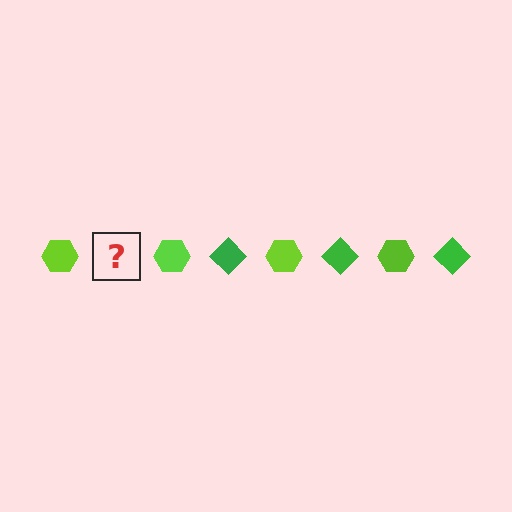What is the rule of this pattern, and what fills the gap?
The rule is that the pattern alternates between lime hexagon and green diamond. The gap should be filled with a green diamond.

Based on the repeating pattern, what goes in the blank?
The blank should be a green diamond.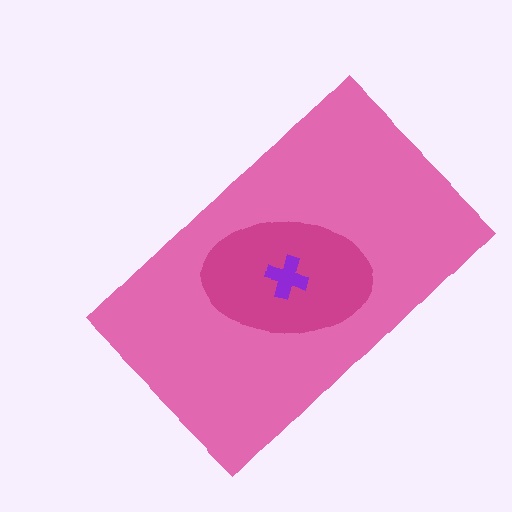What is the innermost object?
The purple cross.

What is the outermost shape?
The pink rectangle.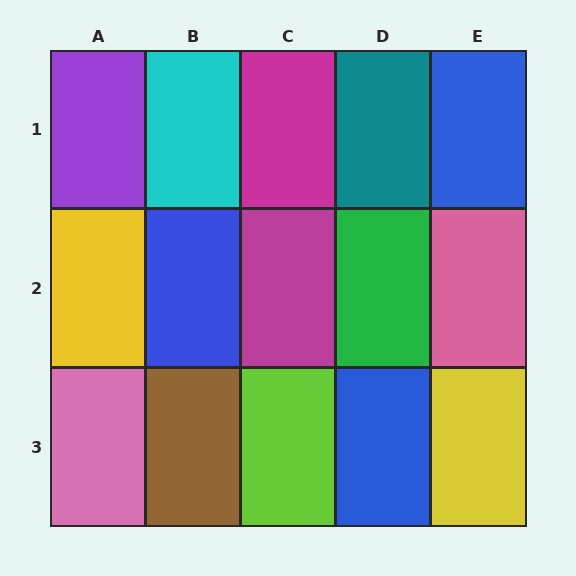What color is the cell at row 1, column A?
Purple.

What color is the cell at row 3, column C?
Lime.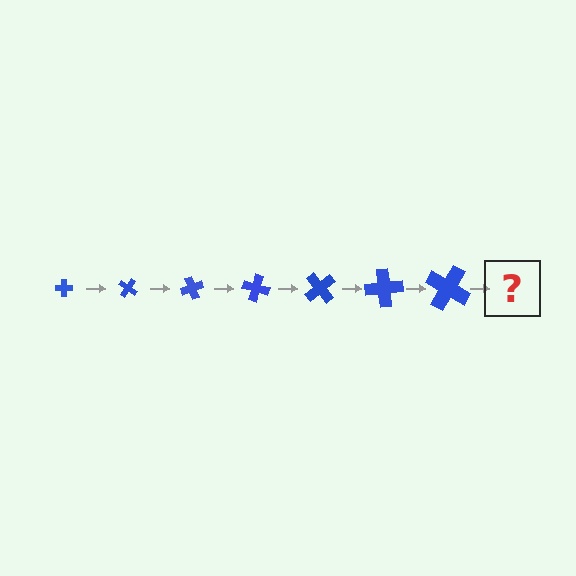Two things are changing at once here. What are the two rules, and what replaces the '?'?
The two rules are that the cross grows larger each step and it rotates 35 degrees each step. The '?' should be a cross, larger than the previous one and rotated 245 degrees from the start.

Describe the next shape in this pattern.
It should be a cross, larger than the previous one and rotated 245 degrees from the start.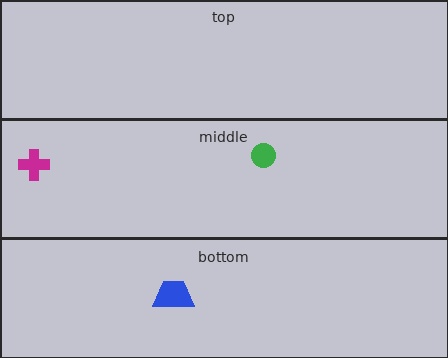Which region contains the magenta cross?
The middle region.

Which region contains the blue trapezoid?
The bottom region.